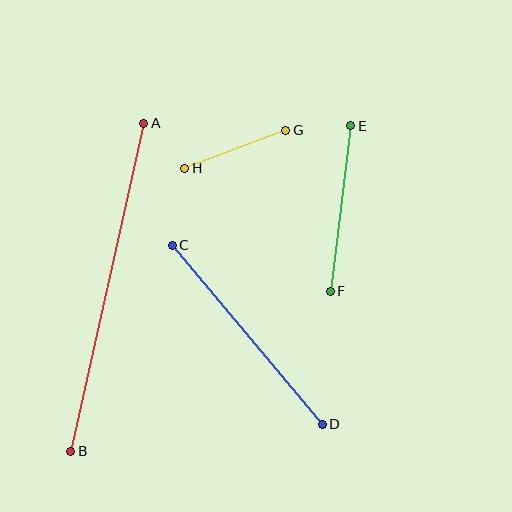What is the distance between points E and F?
The distance is approximately 167 pixels.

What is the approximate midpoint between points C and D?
The midpoint is at approximately (247, 335) pixels.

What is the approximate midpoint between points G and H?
The midpoint is at approximately (235, 149) pixels.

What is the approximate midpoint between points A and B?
The midpoint is at approximately (107, 287) pixels.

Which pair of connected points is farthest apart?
Points A and B are farthest apart.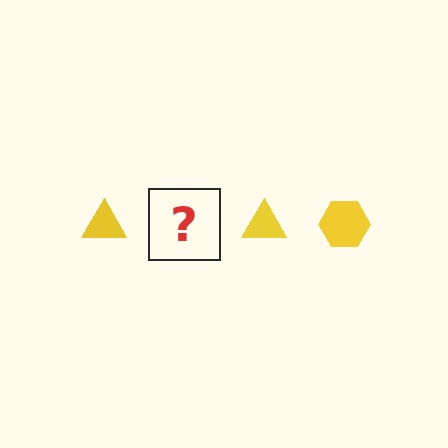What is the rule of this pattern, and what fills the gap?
The rule is that the pattern cycles through triangle, hexagon shapes in yellow. The gap should be filled with a yellow hexagon.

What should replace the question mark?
The question mark should be replaced with a yellow hexagon.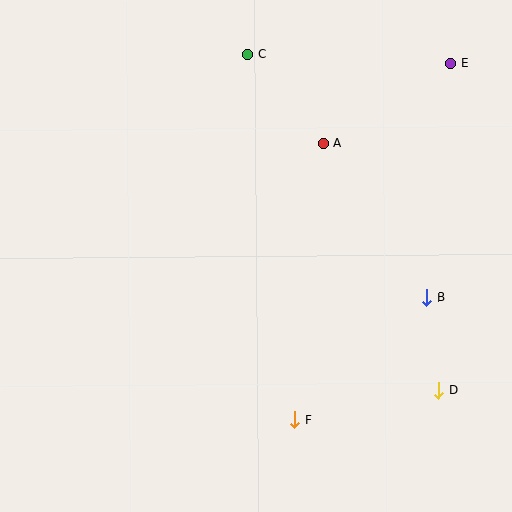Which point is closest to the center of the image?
Point A at (323, 144) is closest to the center.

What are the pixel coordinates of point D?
Point D is at (439, 390).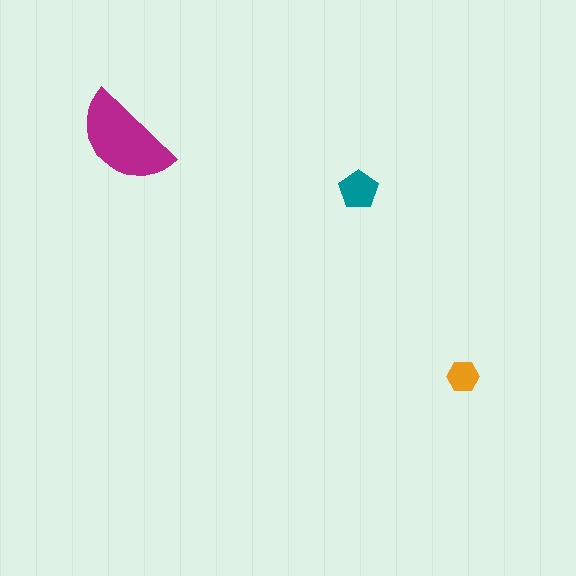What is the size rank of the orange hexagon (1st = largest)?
3rd.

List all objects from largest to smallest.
The magenta semicircle, the teal pentagon, the orange hexagon.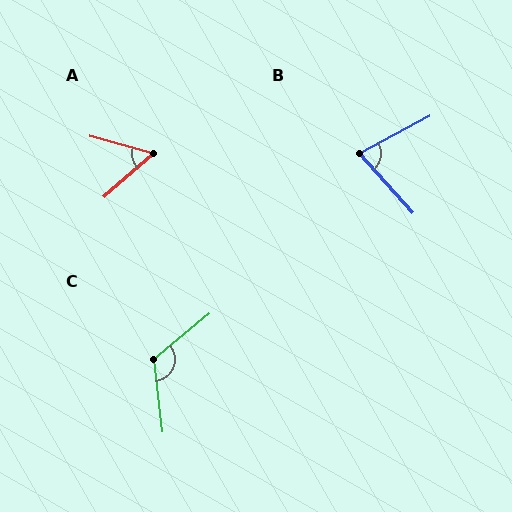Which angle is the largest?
C, at approximately 123 degrees.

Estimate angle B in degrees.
Approximately 76 degrees.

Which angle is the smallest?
A, at approximately 56 degrees.